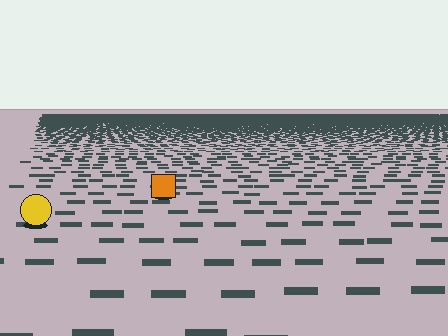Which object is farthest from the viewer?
The orange square is farthest from the viewer. It appears smaller and the ground texture around it is denser.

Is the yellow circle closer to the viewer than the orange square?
Yes. The yellow circle is closer — you can tell from the texture gradient: the ground texture is coarser near it.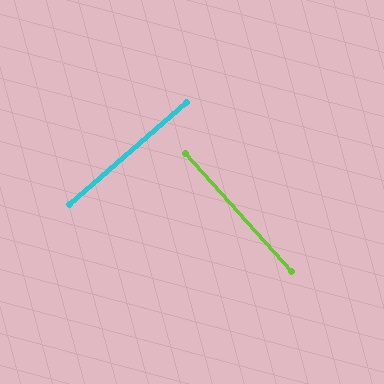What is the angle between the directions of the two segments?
Approximately 89 degrees.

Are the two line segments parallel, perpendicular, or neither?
Perpendicular — they meet at approximately 89°.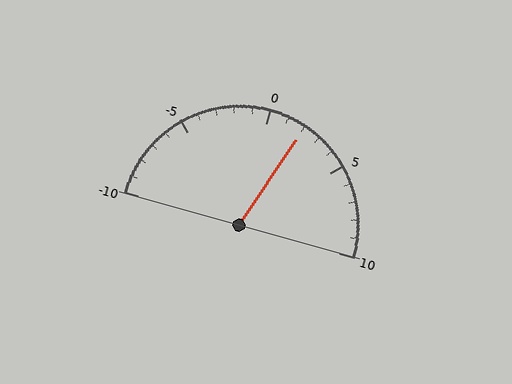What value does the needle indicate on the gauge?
The needle indicates approximately 2.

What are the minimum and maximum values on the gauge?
The gauge ranges from -10 to 10.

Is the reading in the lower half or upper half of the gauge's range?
The reading is in the upper half of the range (-10 to 10).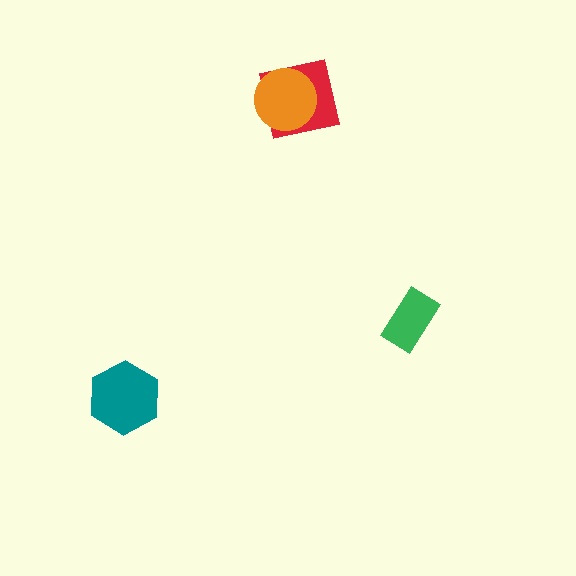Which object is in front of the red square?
The orange circle is in front of the red square.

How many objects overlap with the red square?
1 object overlaps with the red square.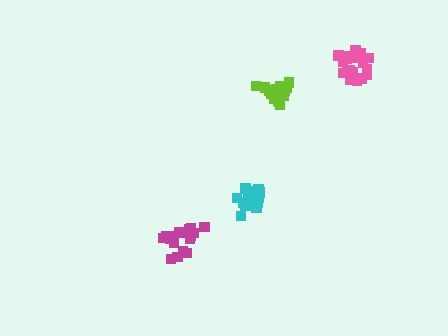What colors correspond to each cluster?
The clusters are colored: cyan, pink, magenta, lime.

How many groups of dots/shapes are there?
There are 4 groups.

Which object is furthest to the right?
The pink cluster is rightmost.